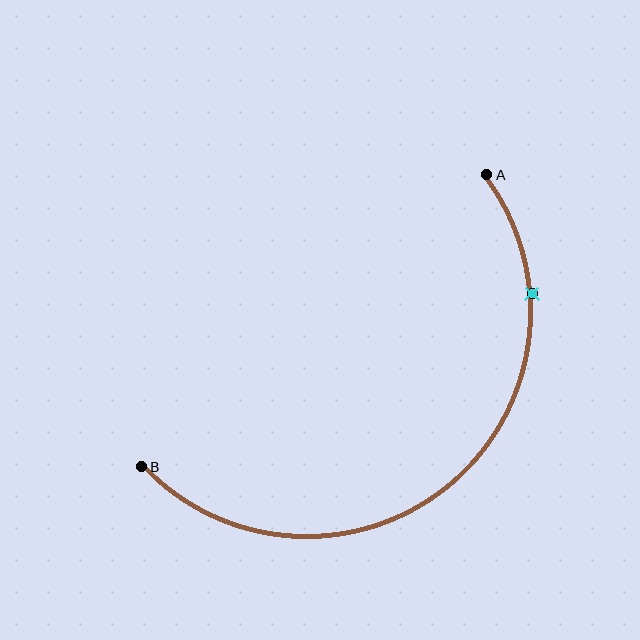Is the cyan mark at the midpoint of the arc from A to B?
No. The cyan mark lies on the arc but is closer to endpoint A. The arc midpoint would be at the point on the curve equidistant along the arc from both A and B.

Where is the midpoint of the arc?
The arc midpoint is the point on the curve farthest from the straight line joining A and B. It sits below and to the right of that line.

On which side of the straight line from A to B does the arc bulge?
The arc bulges below and to the right of the straight line connecting A and B.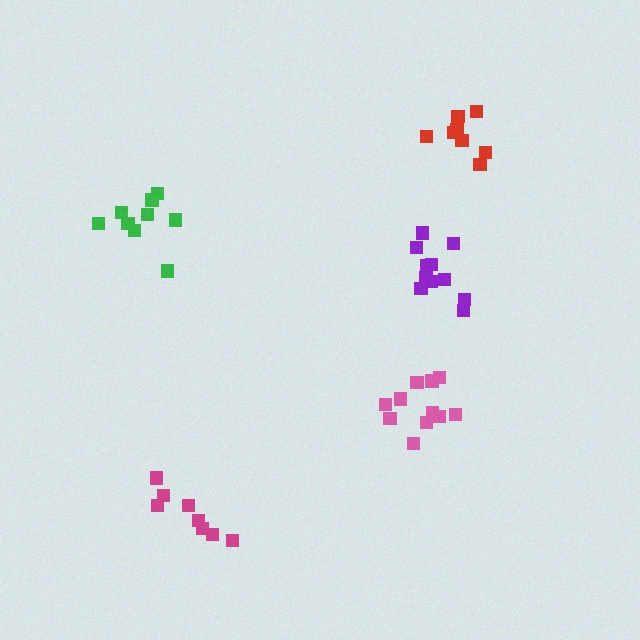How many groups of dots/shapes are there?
There are 5 groups.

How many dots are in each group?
Group 1: 11 dots, Group 2: 8 dots, Group 3: 11 dots, Group 4: 9 dots, Group 5: 8 dots (47 total).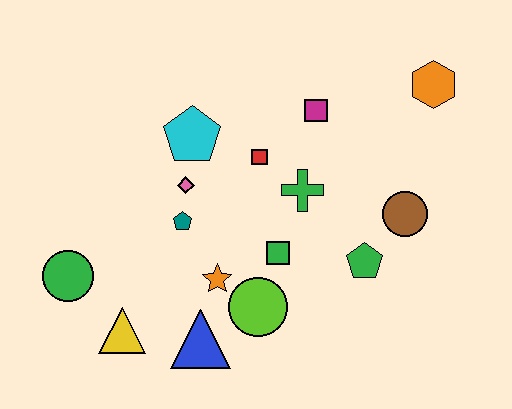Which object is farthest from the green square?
The orange hexagon is farthest from the green square.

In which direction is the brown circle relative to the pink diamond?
The brown circle is to the right of the pink diamond.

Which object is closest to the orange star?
The lime circle is closest to the orange star.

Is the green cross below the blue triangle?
No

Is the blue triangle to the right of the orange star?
No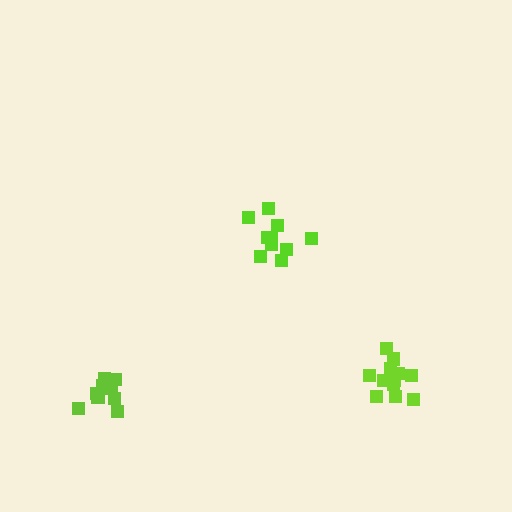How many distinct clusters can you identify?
There are 3 distinct clusters.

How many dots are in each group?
Group 1: 10 dots, Group 2: 12 dots, Group 3: 9 dots (31 total).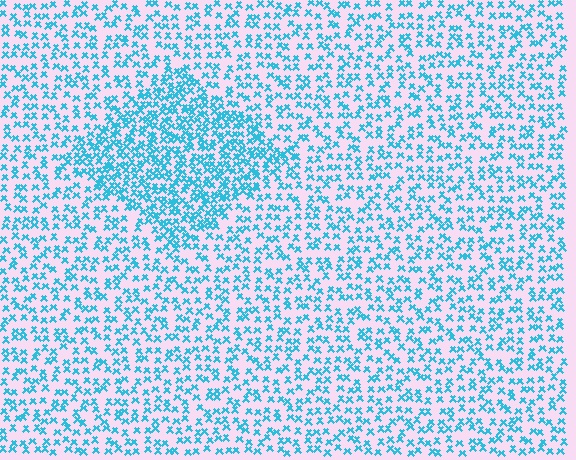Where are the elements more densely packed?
The elements are more densely packed inside the diamond boundary.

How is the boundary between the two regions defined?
The boundary is defined by a change in element density (approximately 2.0x ratio). All elements are the same color, size, and shape.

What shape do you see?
I see a diamond.